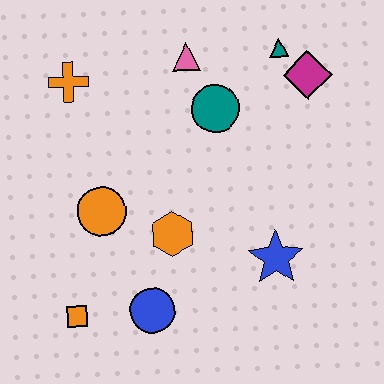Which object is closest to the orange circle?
The orange hexagon is closest to the orange circle.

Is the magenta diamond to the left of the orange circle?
No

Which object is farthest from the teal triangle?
The orange square is farthest from the teal triangle.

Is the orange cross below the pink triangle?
Yes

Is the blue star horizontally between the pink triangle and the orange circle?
No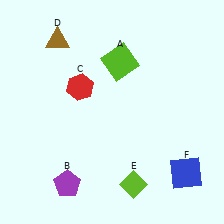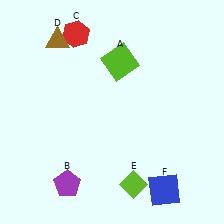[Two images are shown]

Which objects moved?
The objects that moved are: the red hexagon (C), the blue square (F).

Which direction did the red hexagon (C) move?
The red hexagon (C) moved up.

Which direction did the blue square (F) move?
The blue square (F) moved left.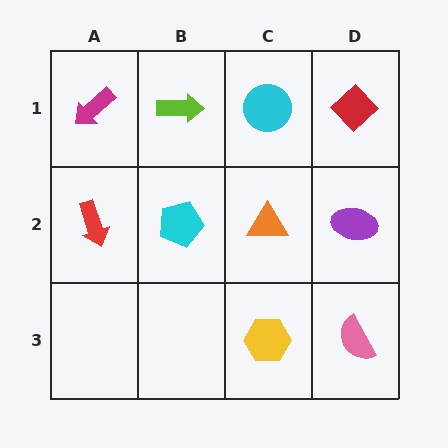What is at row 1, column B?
A lime arrow.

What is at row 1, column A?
A magenta arrow.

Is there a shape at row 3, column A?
No, that cell is empty.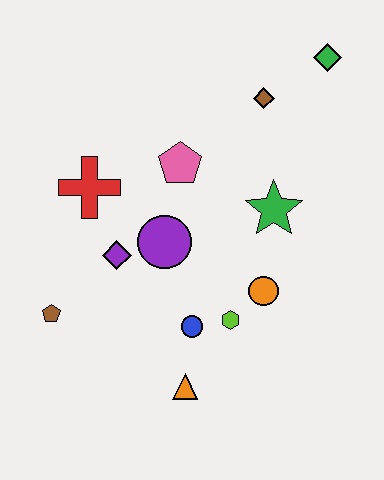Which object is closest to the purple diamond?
The purple circle is closest to the purple diamond.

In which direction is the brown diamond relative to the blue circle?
The brown diamond is above the blue circle.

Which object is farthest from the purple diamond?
The green diamond is farthest from the purple diamond.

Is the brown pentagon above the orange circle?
No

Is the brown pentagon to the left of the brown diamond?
Yes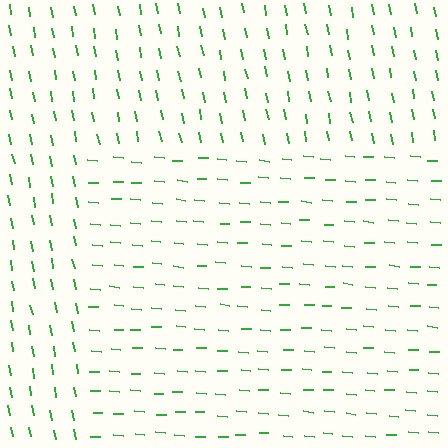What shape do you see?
I see a rectangle.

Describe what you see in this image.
The image is filled with small green line segments. A rectangle region in the image has lines oriented differently from the surrounding lines, creating a visible texture boundary.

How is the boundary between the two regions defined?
The boundary is defined purely by a change in line orientation (approximately 75 degrees difference). All lines are the same color and thickness.